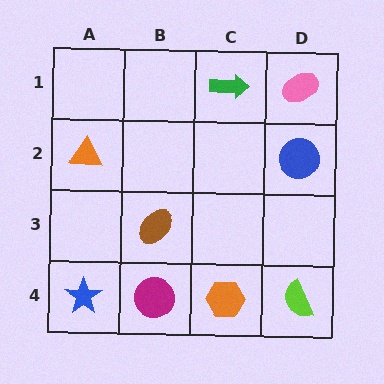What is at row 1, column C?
A green arrow.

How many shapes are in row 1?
2 shapes.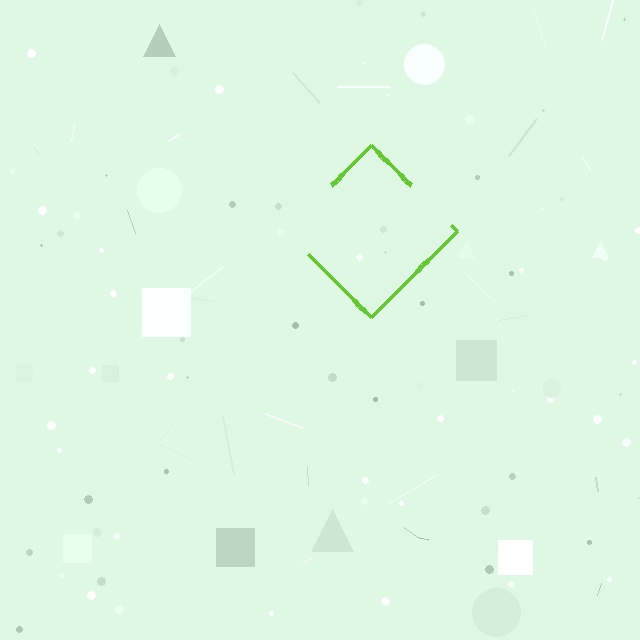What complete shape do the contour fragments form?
The contour fragments form a diamond.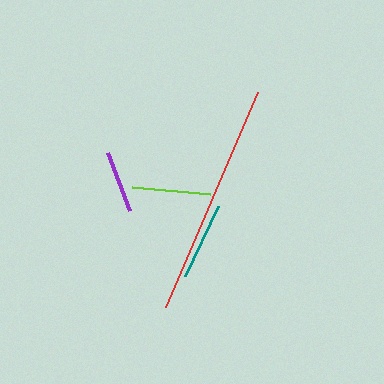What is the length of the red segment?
The red segment is approximately 233 pixels long.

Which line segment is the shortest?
The purple line is the shortest at approximately 63 pixels.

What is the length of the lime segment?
The lime segment is approximately 78 pixels long.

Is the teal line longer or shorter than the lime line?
The lime line is longer than the teal line.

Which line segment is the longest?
The red line is the longest at approximately 233 pixels.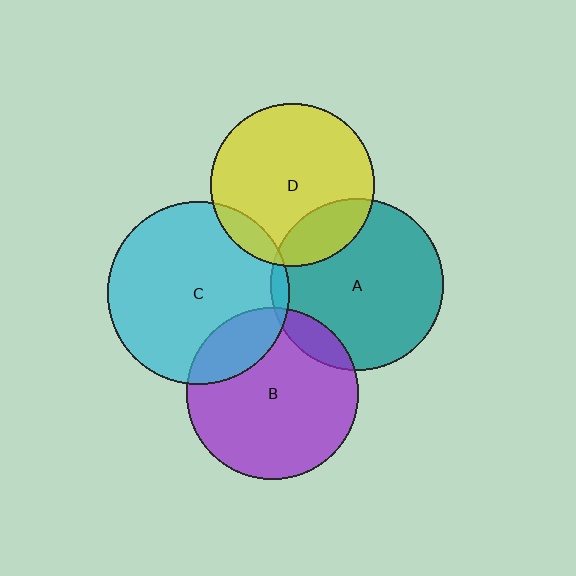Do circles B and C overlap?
Yes.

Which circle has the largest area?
Circle C (cyan).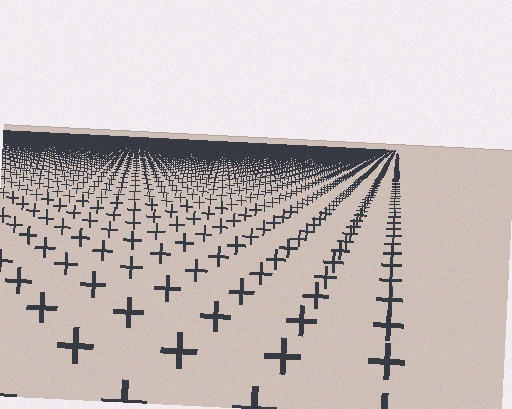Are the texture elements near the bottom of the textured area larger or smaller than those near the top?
Larger. Near the bottom, elements are closer to the viewer and appear at a bigger on-screen size.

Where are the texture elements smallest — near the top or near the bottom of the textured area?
Near the top.